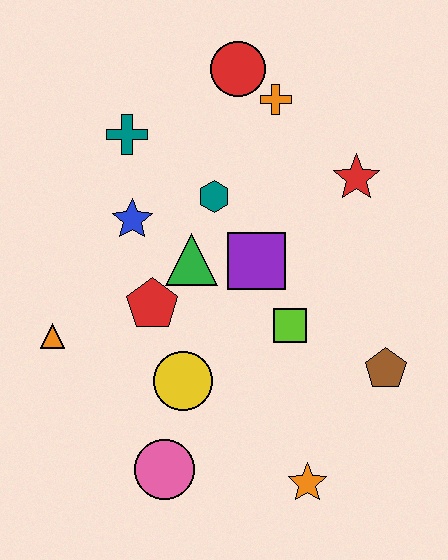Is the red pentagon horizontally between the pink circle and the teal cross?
Yes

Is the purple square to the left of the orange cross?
Yes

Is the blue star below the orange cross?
Yes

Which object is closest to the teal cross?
The blue star is closest to the teal cross.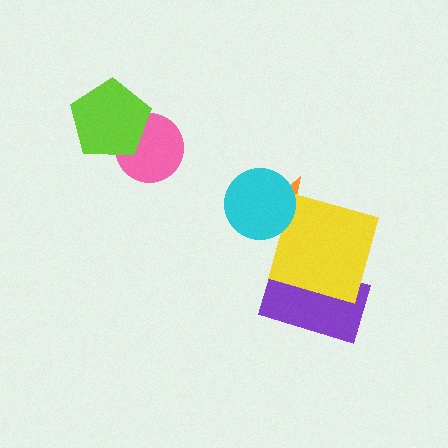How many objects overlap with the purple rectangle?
1 object overlaps with the purple rectangle.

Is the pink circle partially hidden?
Yes, it is partially covered by another shape.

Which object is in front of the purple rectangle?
The yellow square is in front of the purple rectangle.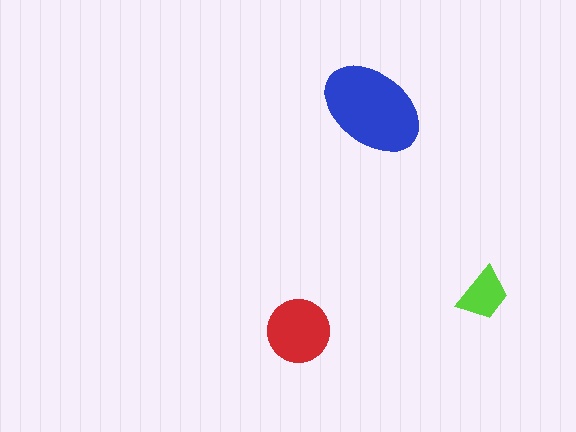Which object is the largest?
The blue ellipse.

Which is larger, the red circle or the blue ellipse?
The blue ellipse.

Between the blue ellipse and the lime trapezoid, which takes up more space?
The blue ellipse.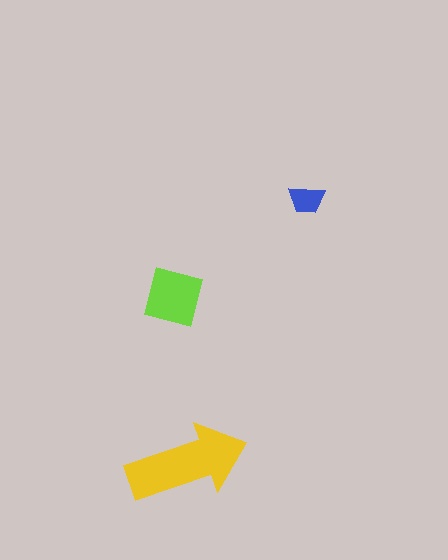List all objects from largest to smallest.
The yellow arrow, the lime square, the blue trapezoid.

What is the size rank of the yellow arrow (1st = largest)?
1st.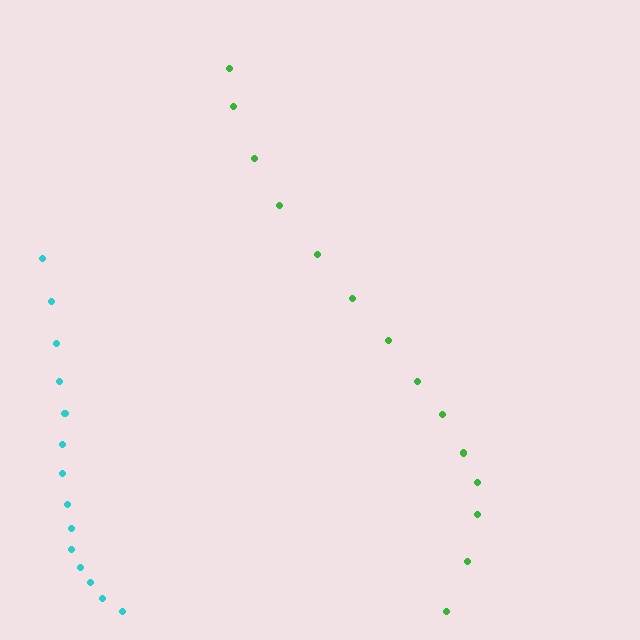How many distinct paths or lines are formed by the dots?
There are 2 distinct paths.